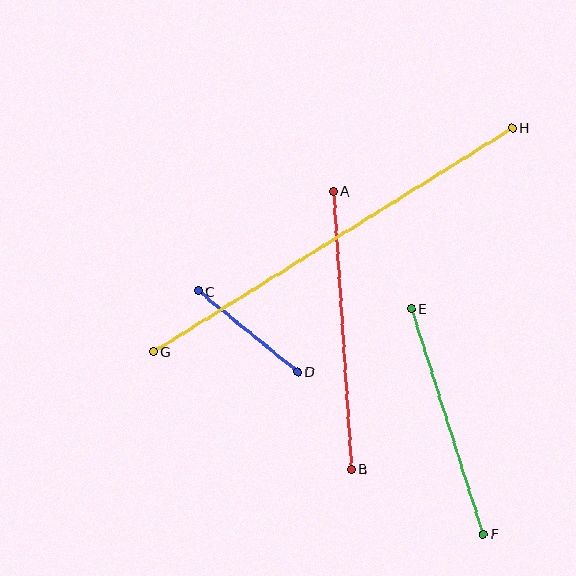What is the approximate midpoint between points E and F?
The midpoint is at approximately (447, 421) pixels.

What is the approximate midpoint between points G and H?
The midpoint is at approximately (333, 240) pixels.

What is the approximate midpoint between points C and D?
The midpoint is at approximately (248, 331) pixels.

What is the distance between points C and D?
The distance is approximately 129 pixels.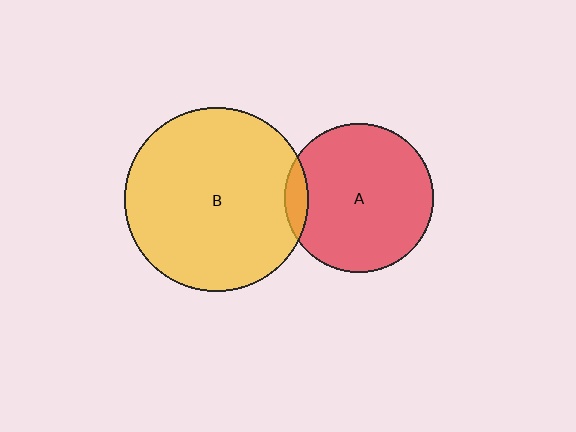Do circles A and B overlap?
Yes.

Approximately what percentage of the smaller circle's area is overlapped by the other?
Approximately 10%.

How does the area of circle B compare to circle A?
Approximately 1.5 times.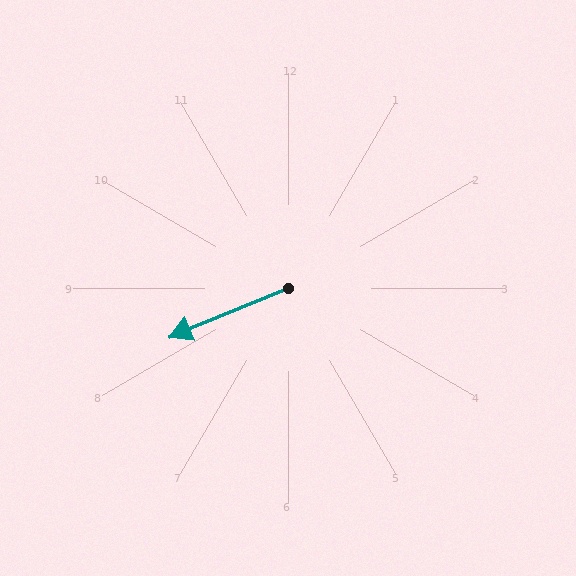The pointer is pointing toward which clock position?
Roughly 8 o'clock.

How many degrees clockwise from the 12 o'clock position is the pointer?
Approximately 248 degrees.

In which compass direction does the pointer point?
West.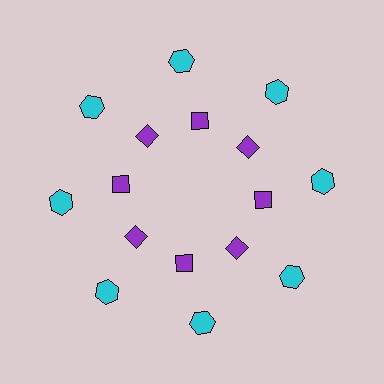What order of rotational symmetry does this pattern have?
This pattern has 8-fold rotational symmetry.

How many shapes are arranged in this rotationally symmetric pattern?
There are 16 shapes, arranged in 8 groups of 2.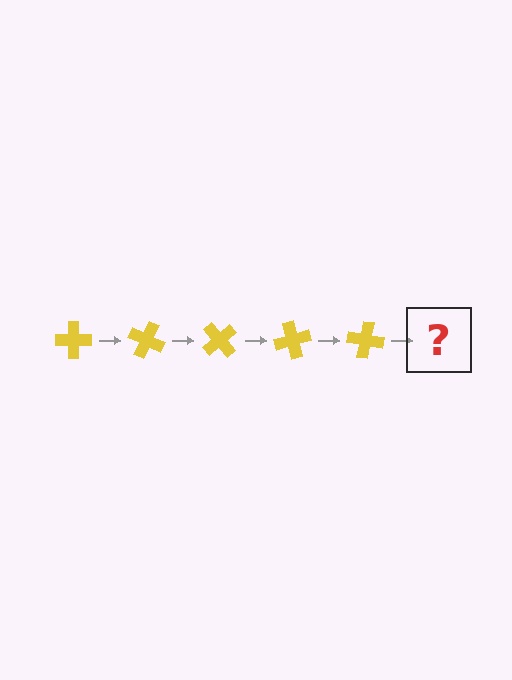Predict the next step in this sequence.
The next step is a yellow cross rotated 125 degrees.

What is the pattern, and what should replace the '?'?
The pattern is that the cross rotates 25 degrees each step. The '?' should be a yellow cross rotated 125 degrees.